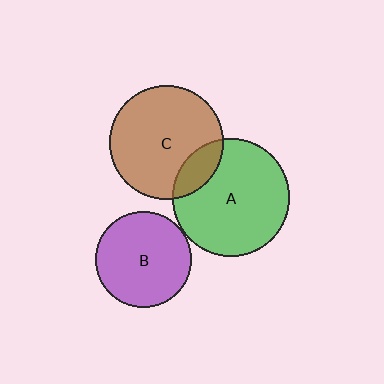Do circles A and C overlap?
Yes.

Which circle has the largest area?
Circle A (green).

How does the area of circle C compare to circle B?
Approximately 1.4 times.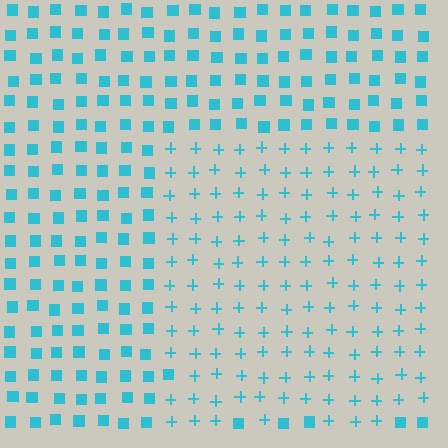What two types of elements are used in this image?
The image uses plus signs inside the rectangle region and squares outside it.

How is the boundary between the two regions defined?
The boundary is defined by a change in element shape: plus signs inside vs. squares outside. All elements share the same color and spacing.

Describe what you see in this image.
The image is filled with small cyan elements arranged in a uniform grid. A rectangle-shaped region contains plus signs, while the surrounding area contains squares. The boundary is defined purely by the change in element shape.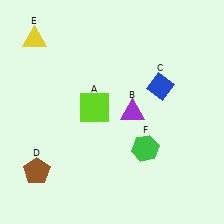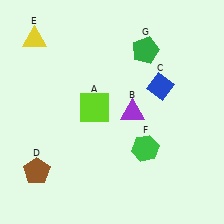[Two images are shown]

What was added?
A green pentagon (G) was added in Image 2.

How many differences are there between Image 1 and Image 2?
There is 1 difference between the two images.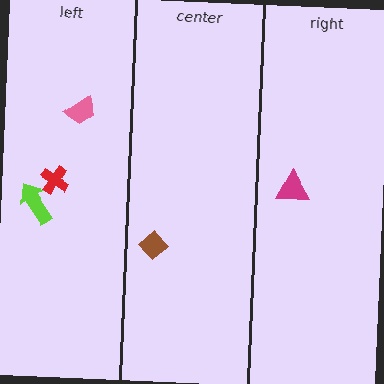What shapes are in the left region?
The pink trapezoid, the lime arrow, the red cross.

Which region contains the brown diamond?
The center region.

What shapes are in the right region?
The magenta triangle.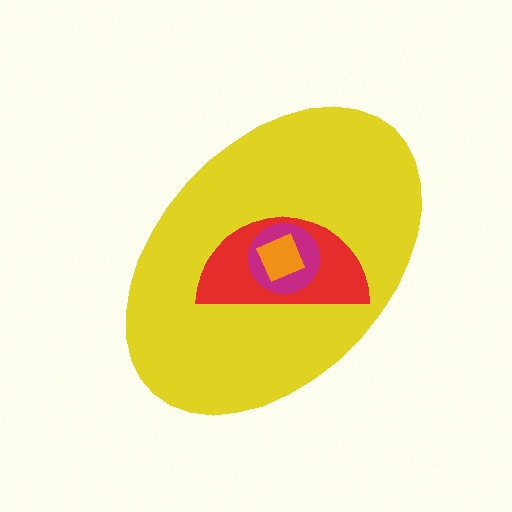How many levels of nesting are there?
4.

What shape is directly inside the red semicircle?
The magenta circle.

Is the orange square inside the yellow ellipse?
Yes.